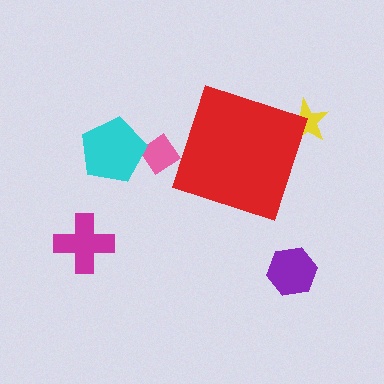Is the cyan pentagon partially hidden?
No, the cyan pentagon is fully visible.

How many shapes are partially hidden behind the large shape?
2 shapes are partially hidden.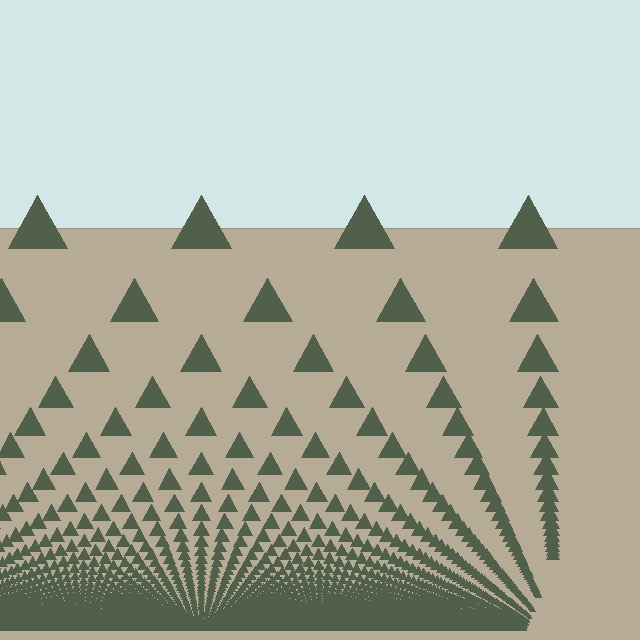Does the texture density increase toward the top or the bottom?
Density increases toward the bottom.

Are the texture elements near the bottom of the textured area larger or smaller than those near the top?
Smaller. The gradient is inverted — elements near the bottom are smaller and denser.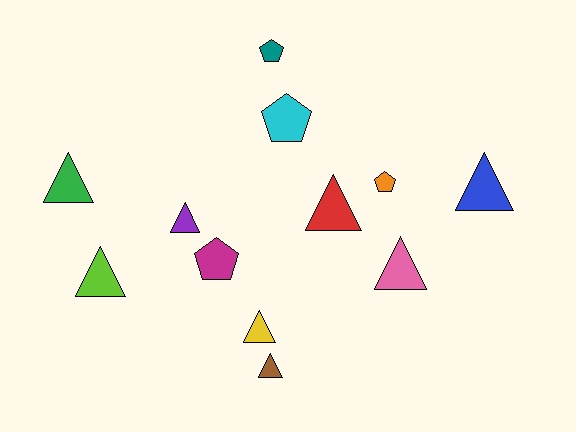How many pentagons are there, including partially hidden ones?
There are 4 pentagons.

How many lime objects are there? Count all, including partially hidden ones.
There is 1 lime object.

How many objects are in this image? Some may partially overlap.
There are 12 objects.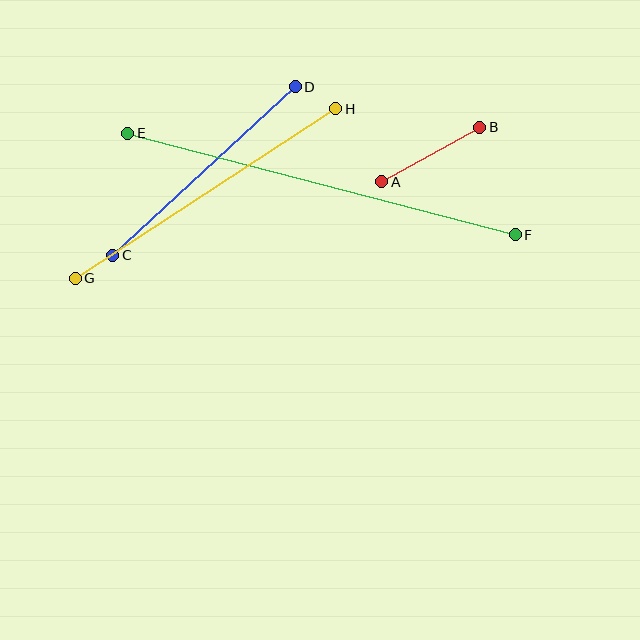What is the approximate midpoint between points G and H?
The midpoint is at approximately (205, 194) pixels.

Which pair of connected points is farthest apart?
Points E and F are farthest apart.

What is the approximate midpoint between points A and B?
The midpoint is at approximately (431, 155) pixels.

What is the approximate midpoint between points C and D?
The midpoint is at approximately (204, 171) pixels.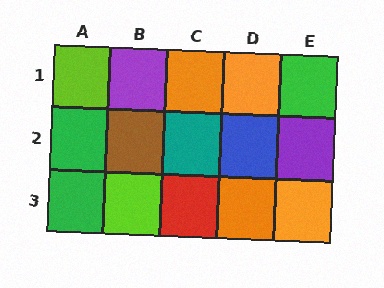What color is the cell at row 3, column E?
Orange.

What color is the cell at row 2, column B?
Brown.